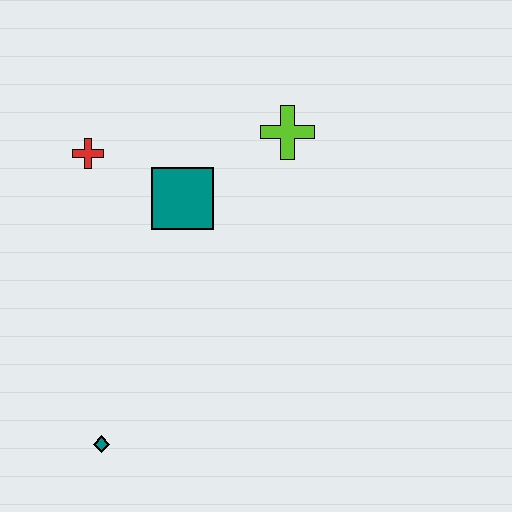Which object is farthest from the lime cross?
The teal diamond is farthest from the lime cross.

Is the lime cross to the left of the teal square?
No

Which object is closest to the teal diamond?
The teal square is closest to the teal diamond.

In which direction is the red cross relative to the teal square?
The red cross is to the left of the teal square.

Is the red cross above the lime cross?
No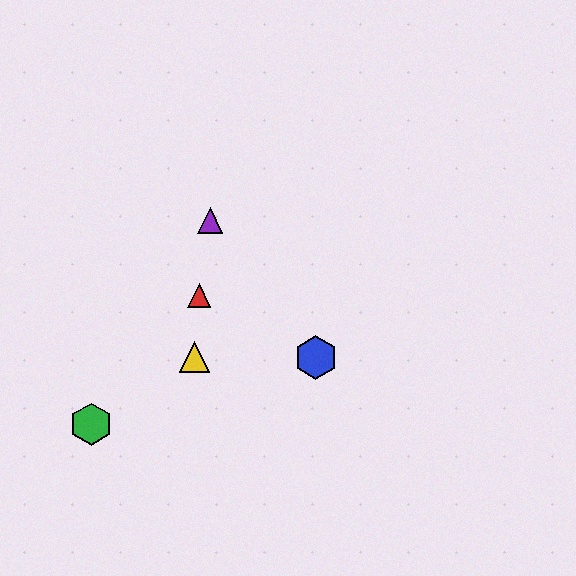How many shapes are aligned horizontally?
2 shapes (the blue hexagon, the yellow triangle) are aligned horizontally.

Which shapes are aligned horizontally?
The blue hexagon, the yellow triangle are aligned horizontally.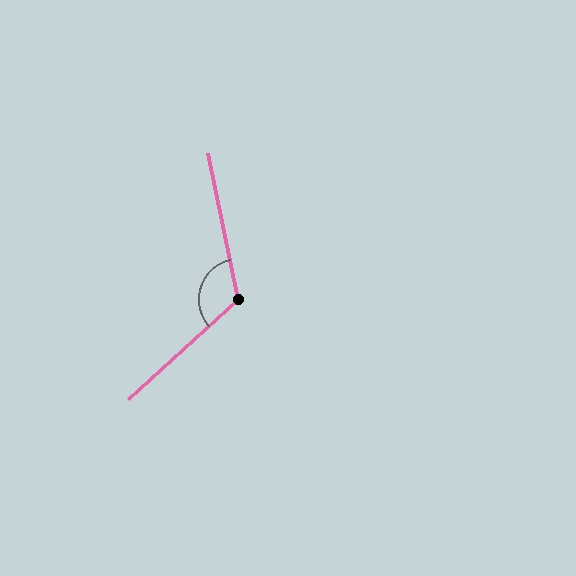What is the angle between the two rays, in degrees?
Approximately 120 degrees.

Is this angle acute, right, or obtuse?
It is obtuse.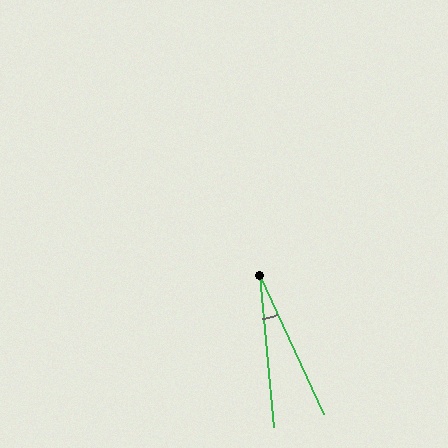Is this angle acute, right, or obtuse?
It is acute.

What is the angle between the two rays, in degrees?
Approximately 20 degrees.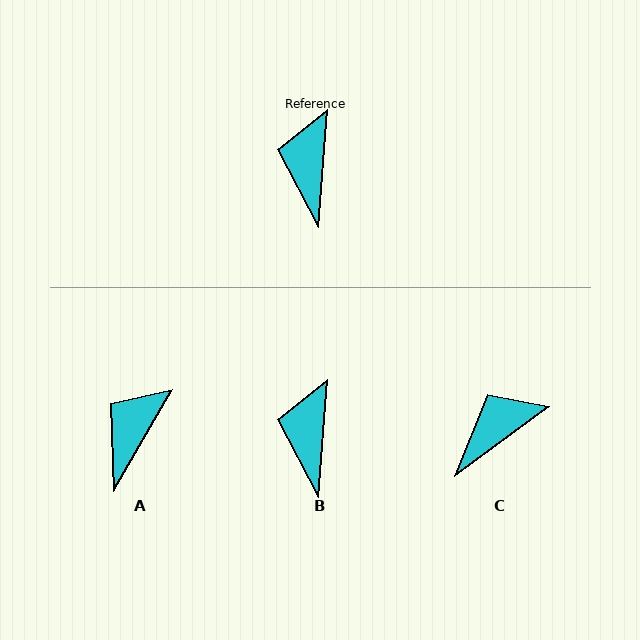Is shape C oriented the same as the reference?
No, it is off by about 50 degrees.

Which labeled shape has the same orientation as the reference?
B.